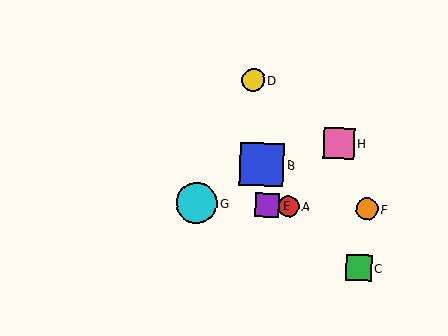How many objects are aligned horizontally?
4 objects (A, E, F, G) are aligned horizontally.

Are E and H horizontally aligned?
No, E is at y≈205 and H is at y≈144.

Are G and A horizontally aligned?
Yes, both are at y≈203.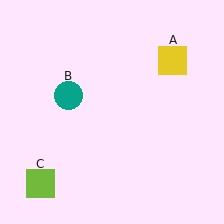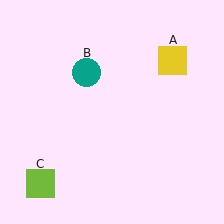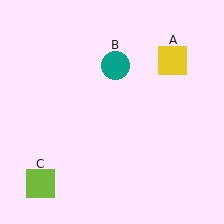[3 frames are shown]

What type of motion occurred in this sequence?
The teal circle (object B) rotated clockwise around the center of the scene.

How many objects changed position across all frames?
1 object changed position: teal circle (object B).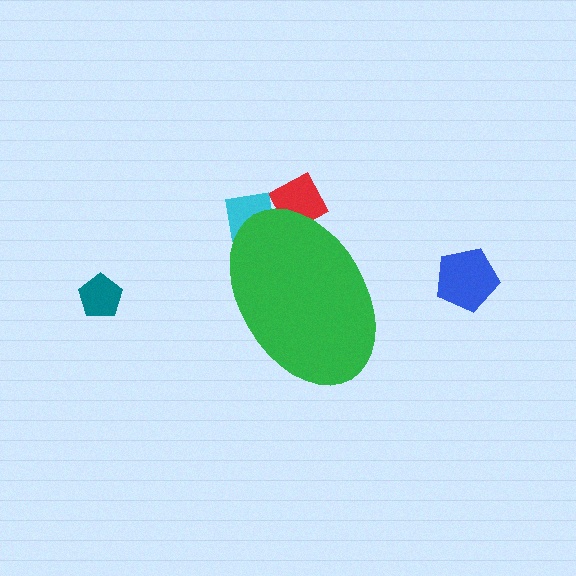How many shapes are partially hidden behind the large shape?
2 shapes are partially hidden.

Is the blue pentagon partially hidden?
No, the blue pentagon is fully visible.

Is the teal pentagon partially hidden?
No, the teal pentagon is fully visible.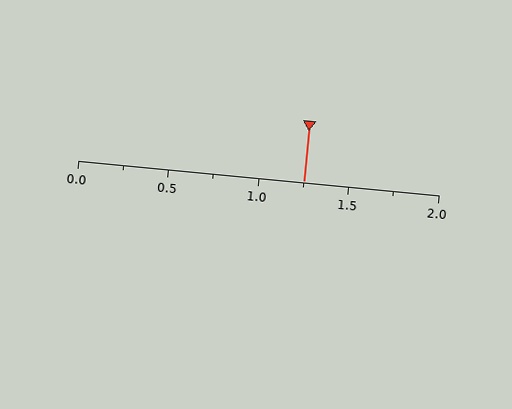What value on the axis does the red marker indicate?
The marker indicates approximately 1.25.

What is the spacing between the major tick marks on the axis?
The major ticks are spaced 0.5 apart.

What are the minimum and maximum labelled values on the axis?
The axis runs from 0.0 to 2.0.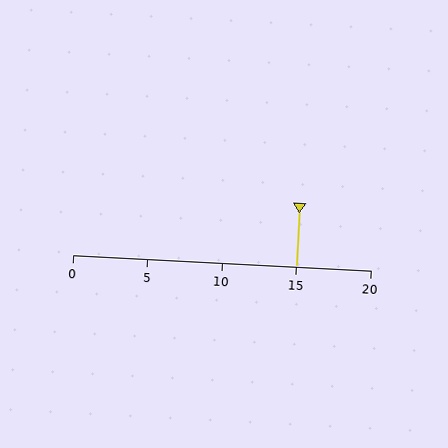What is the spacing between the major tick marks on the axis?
The major ticks are spaced 5 apart.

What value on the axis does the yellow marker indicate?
The marker indicates approximately 15.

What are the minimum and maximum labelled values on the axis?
The axis runs from 0 to 20.